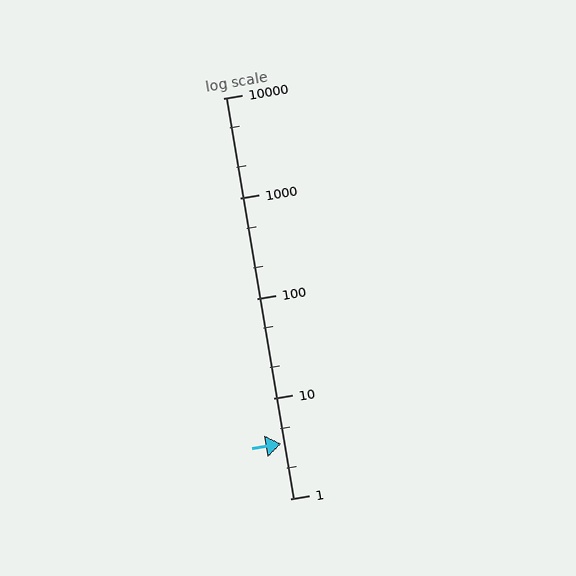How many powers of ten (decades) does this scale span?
The scale spans 4 decades, from 1 to 10000.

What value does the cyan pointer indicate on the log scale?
The pointer indicates approximately 3.5.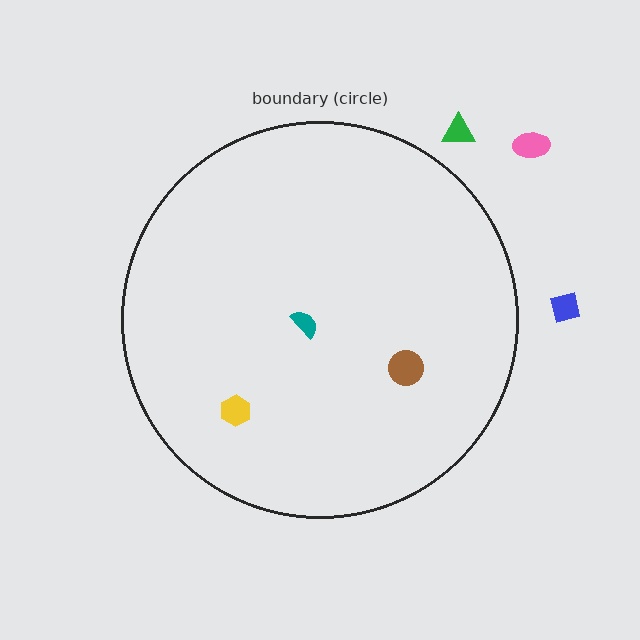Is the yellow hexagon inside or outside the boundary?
Inside.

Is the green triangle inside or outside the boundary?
Outside.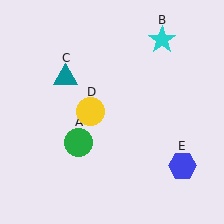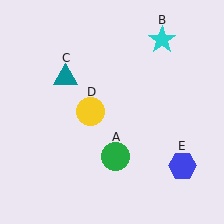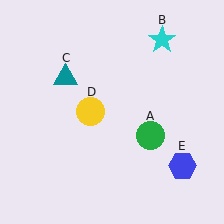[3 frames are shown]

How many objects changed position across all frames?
1 object changed position: green circle (object A).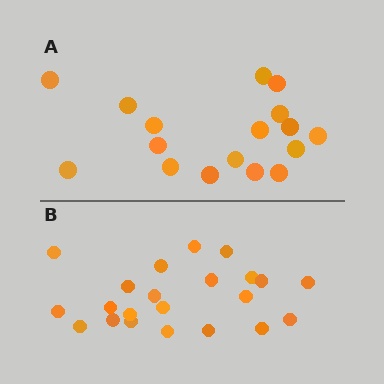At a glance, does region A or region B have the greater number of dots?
Region B (the bottom region) has more dots.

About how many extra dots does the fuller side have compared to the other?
Region B has about 5 more dots than region A.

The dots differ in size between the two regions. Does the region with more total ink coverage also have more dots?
No. Region A has more total ink coverage because its dots are larger, but region B actually contains more individual dots. Total area can be misleading — the number of items is what matters here.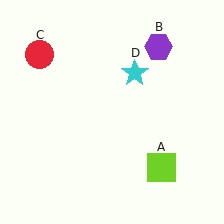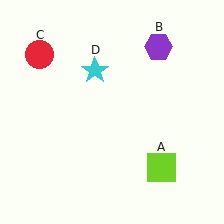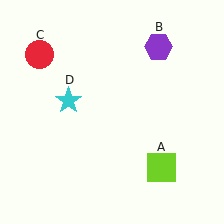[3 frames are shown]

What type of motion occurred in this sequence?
The cyan star (object D) rotated counterclockwise around the center of the scene.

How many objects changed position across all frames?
1 object changed position: cyan star (object D).